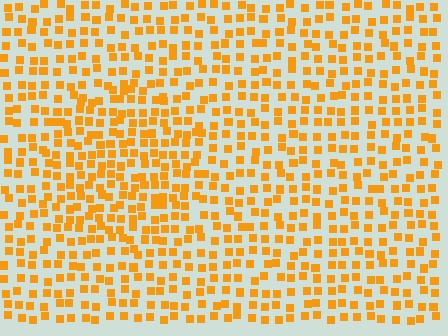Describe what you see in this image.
The image contains small orange elements arranged at two different densities. A circle-shaped region is visible where the elements are more densely packed than the surrounding area.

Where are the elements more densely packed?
The elements are more densely packed inside the circle boundary.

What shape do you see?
I see a circle.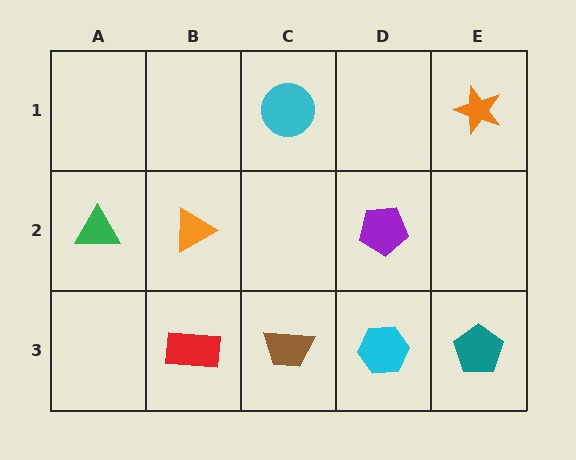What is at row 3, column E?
A teal pentagon.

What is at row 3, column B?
A red rectangle.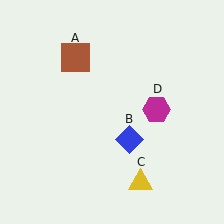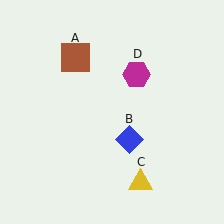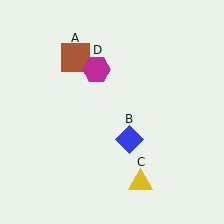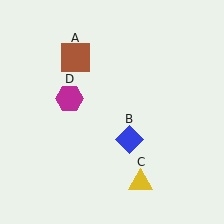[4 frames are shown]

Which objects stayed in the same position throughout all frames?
Brown square (object A) and blue diamond (object B) and yellow triangle (object C) remained stationary.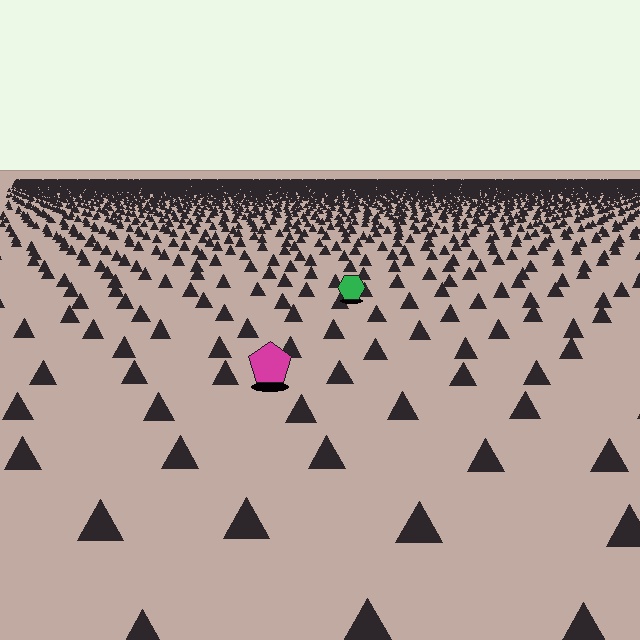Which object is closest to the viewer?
The magenta pentagon is closest. The texture marks near it are larger and more spread out.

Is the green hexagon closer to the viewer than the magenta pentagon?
No. The magenta pentagon is closer — you can tell from the texture gradient: the ground texture is coarser near it.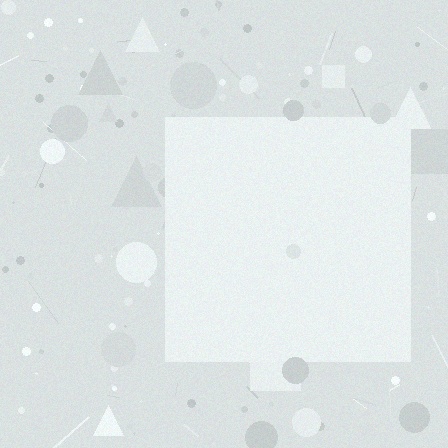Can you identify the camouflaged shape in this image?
The camouflaged shape is a square.